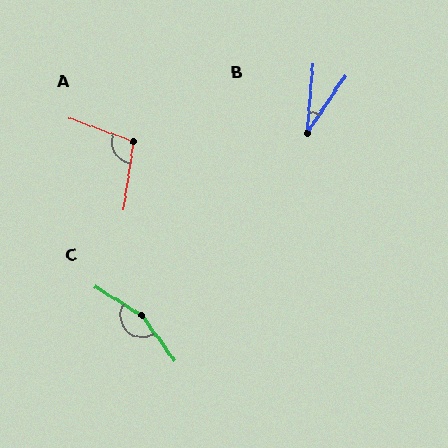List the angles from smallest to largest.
B (29°), A (101°), C (158°).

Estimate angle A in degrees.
Approximately 101 degrees.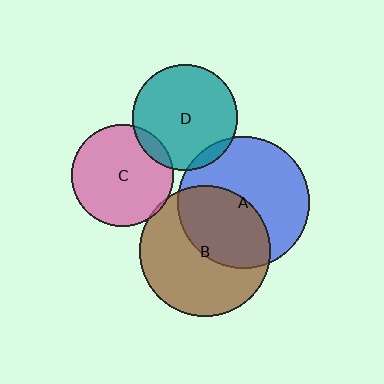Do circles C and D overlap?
Yes.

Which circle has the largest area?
Circle A (blue).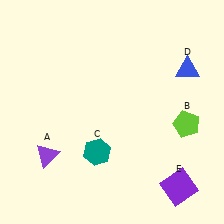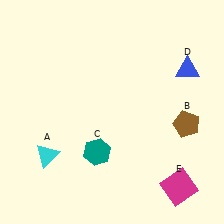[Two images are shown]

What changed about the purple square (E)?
In Image 1, E is purple. In Image 2, it changed to magenta.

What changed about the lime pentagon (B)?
In Image 1, B is lime. In Image 2, it changed to brown.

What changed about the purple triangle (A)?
In Image 1, A is purple. In Image 2, it changed to cyan.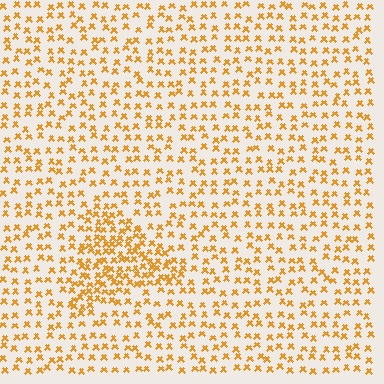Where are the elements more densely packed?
The elements are more densely packed inside the triangle boundary.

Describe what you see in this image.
The image contains small orange elements arranged at two different densities. A triangle-shaped region is visible where the elements are more densely packed than the surrounding area.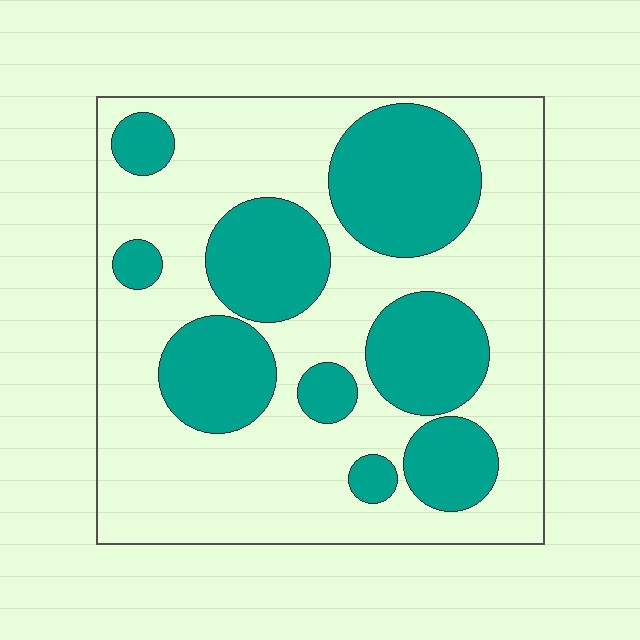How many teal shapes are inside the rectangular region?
9.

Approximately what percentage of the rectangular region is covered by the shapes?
Approximately 35%.